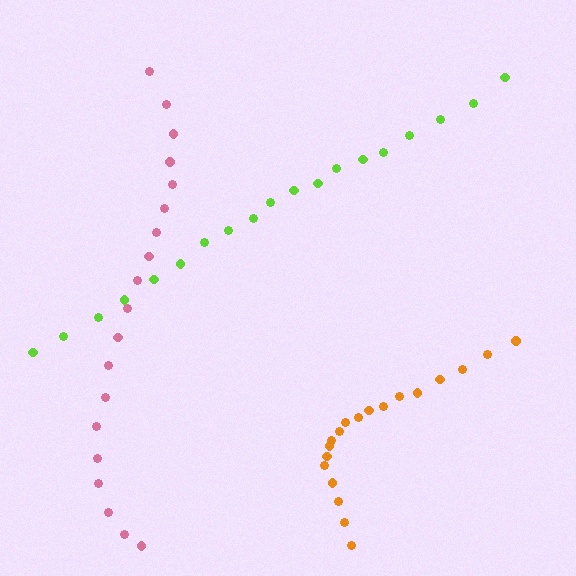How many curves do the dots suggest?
There are 3 distinct paths.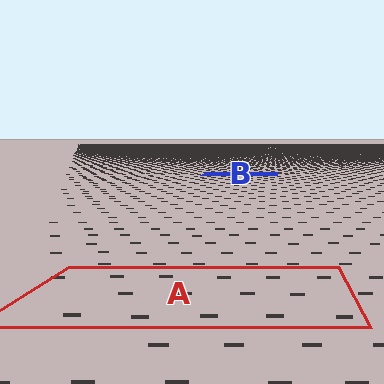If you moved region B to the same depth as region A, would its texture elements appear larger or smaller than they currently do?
They would appear larger. At a closer depth, the same texture elements are projected at a bigger on-screen size.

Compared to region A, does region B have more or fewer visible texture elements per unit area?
Region B has more texture elements per unit area — they are packed more densely because it is farther away.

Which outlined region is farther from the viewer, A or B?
Region B is farther from the viewer — the texture elements inside it appear smaller and more densely packed.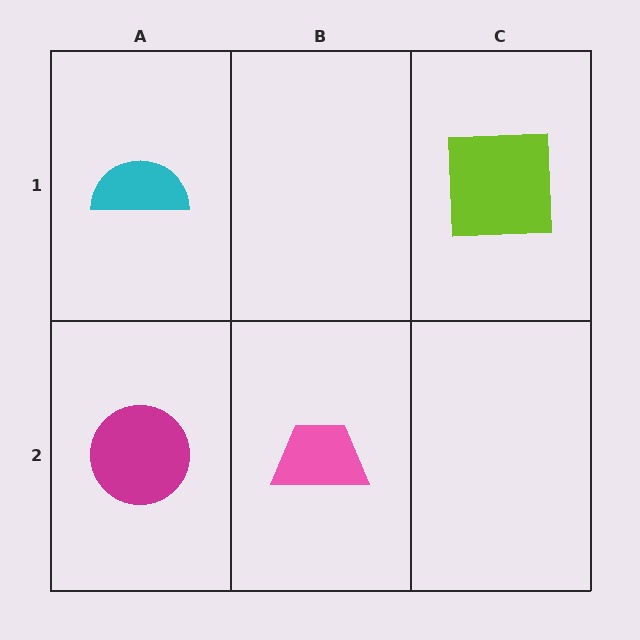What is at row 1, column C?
A lime square.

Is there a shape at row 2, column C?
No, that cell is empty.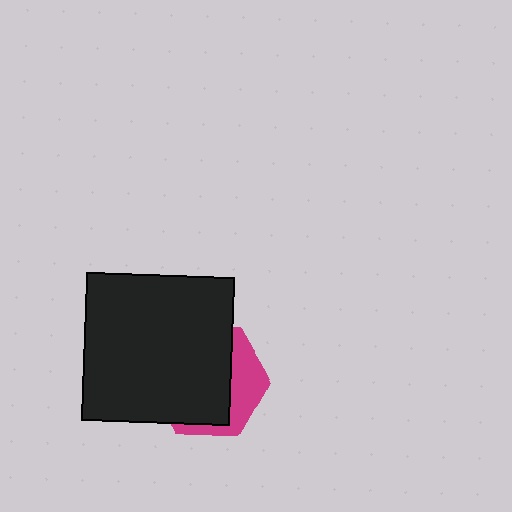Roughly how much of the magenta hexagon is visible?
A small part of it is visible (roughly 32%).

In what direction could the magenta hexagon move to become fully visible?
The magenta hexagon could move toward the lower-right. That would shift it out from behind the black square entirely.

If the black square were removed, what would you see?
You would see the complete magenta hexagon.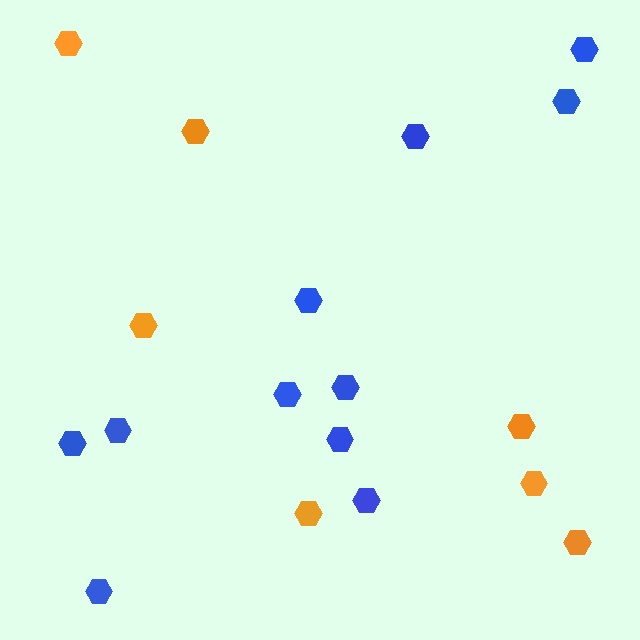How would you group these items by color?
There are 2 groups: one group of blue hexagons (11) and one group of orange hexagons (7).